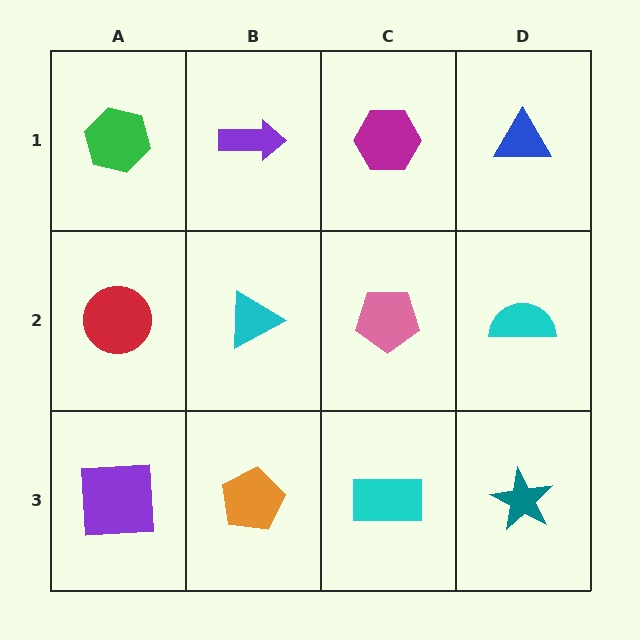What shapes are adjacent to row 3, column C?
A pink pentagon (row 2, column C), an orange pentagon (row 3, column B), a teal star (row 3, column D).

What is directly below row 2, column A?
A purple square.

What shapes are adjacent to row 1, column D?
A cyan semicircle (row 2, column D), a magenta hexagon (row 1, column C).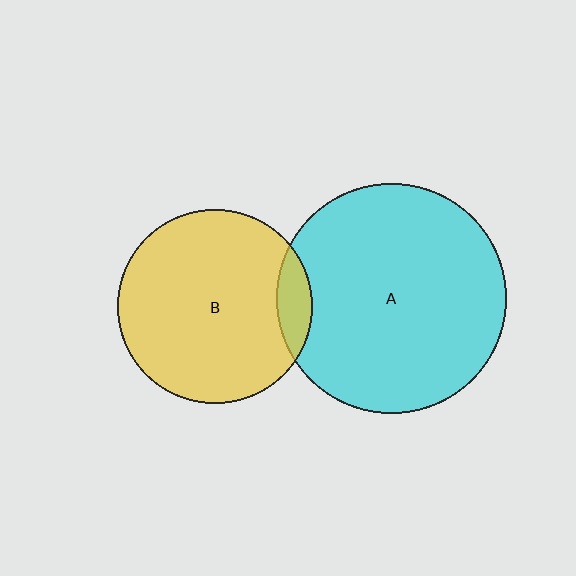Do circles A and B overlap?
Yes.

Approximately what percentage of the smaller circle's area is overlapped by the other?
Approximately 10%.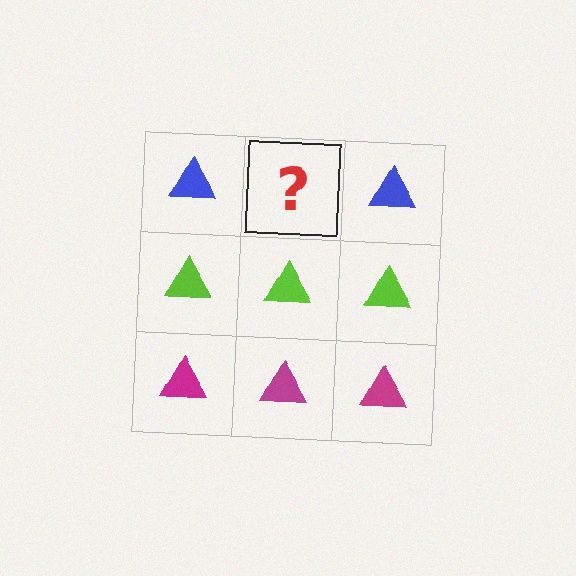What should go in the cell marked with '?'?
The missing cell should contain a blue triangle.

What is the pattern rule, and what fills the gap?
The rule is that each row has a consistent color. The gap should be filled with a blue triangle.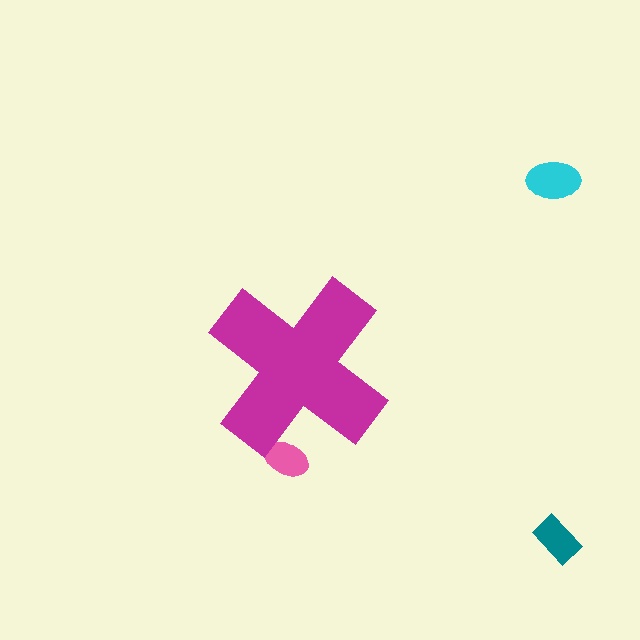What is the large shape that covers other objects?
A magenta cross.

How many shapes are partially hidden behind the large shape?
1 shape is partially hidden.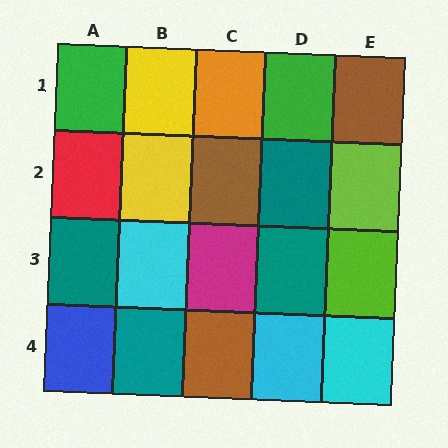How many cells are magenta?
1 cell is magenta.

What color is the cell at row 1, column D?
Green.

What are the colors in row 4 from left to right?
Blue, teal, brown, cyan, cyan.